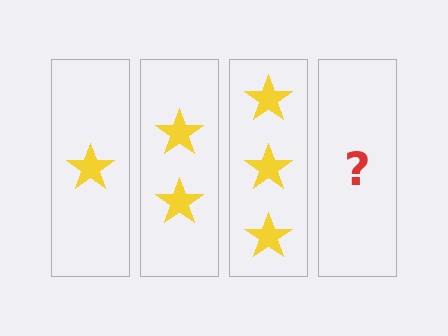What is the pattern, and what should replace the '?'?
The pattern is that each step adds one more star. The '?' should be 4 stars.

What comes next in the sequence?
The next element should be 4 stars.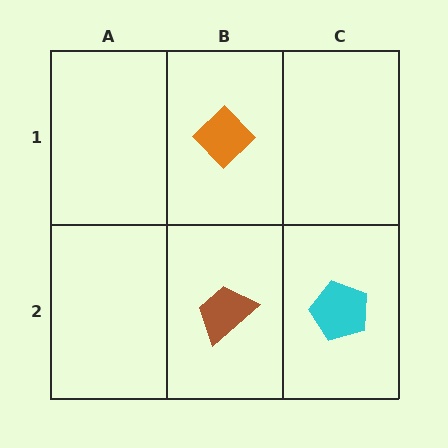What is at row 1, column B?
An orange diamond.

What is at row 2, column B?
A brown trapezoid.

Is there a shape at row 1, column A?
No, that cell is empty.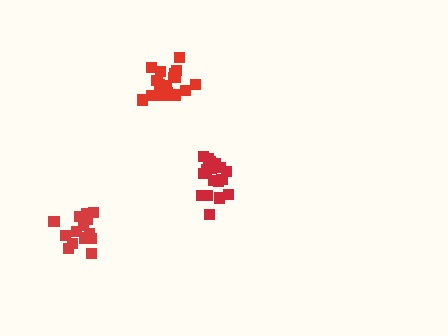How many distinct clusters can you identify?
There are 3 distinct clusters.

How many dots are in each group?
Group 1: 19 dots, Group 2: 17 dots, Group 3: 15 dots (51 total).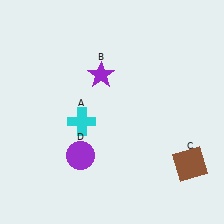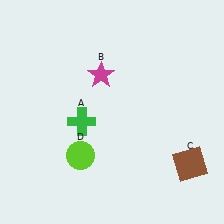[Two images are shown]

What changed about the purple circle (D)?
In Image 1, D is purple. In Image 2, it changed to lime.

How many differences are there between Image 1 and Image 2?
There are 3 differences between the two images.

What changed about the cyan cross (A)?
In Image 1, A is cyan. In Image 2, it changed to green.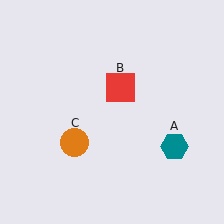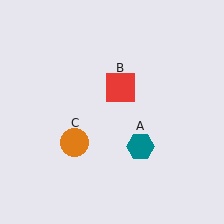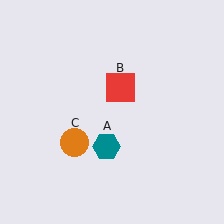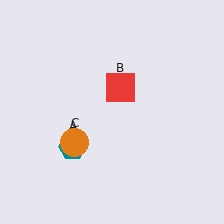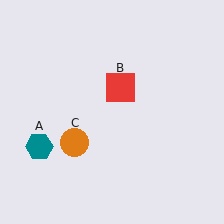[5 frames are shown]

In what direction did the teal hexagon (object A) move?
The teal hexagon (object A) moved left.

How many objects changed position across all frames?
1 object changed position: teal hexagon (object A).